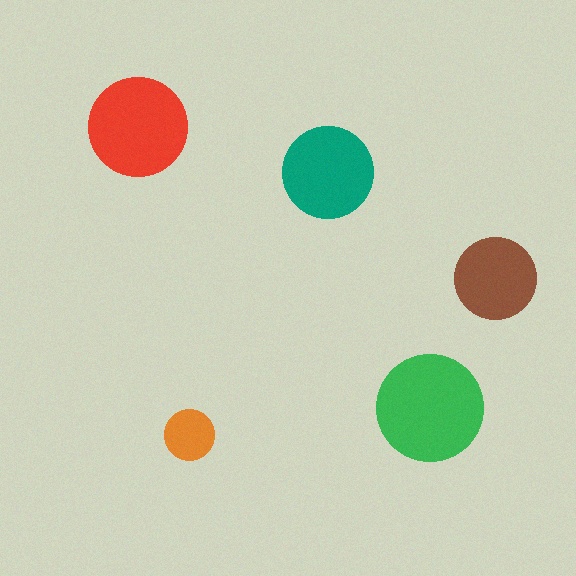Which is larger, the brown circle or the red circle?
The red one.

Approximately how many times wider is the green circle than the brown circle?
About 1.5 times wider.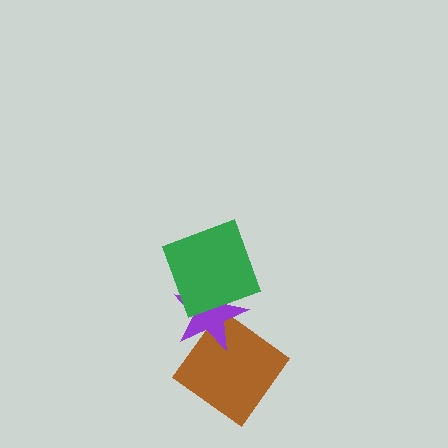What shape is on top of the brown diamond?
The purple star is on top of the brown diamond.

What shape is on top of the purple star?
The green square is on top of the purple star.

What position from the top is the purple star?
The purple star is 2nd from the top.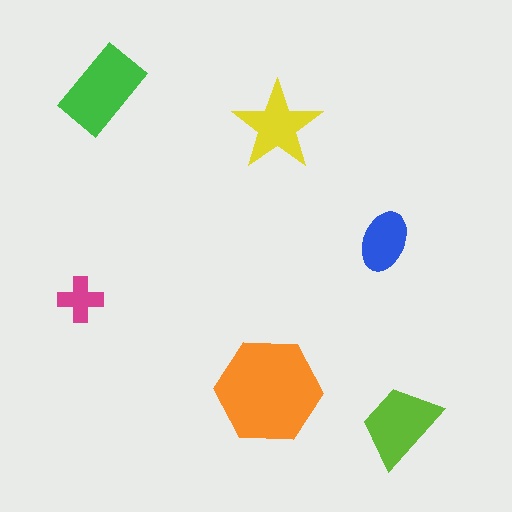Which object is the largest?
The orange hexagon.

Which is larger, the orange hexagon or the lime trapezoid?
The orange hexagon.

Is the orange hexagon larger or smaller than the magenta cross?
Larger.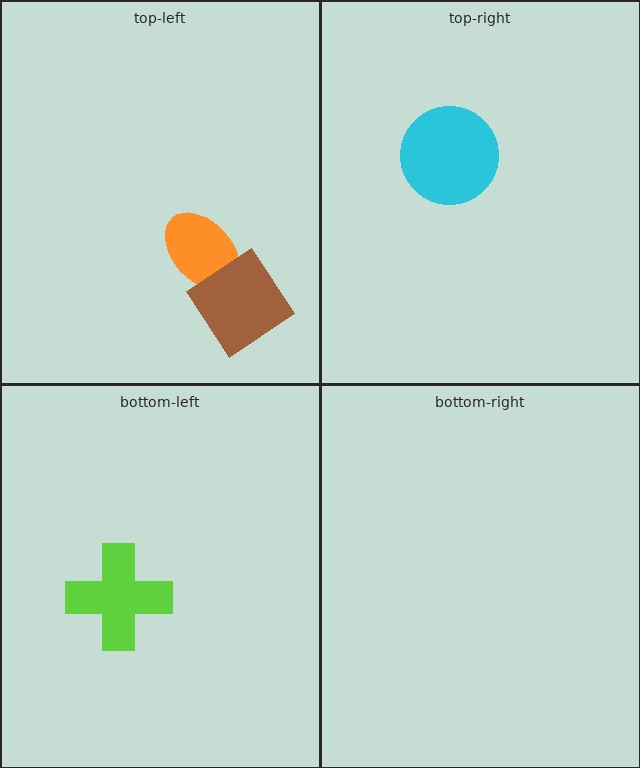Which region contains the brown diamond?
The top-left region.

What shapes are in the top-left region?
The orange ellipse, the brown diamond.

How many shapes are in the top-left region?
2.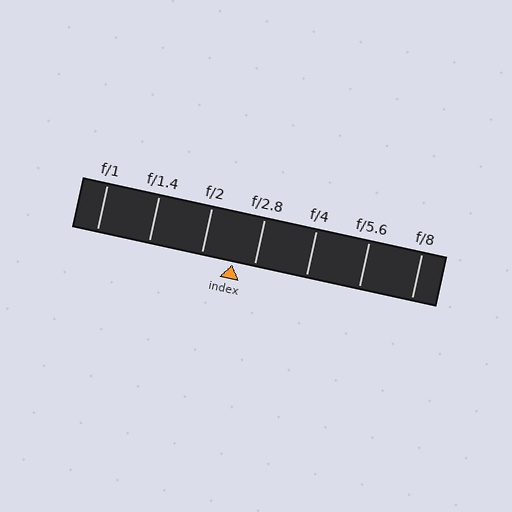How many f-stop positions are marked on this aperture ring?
There are 7 f-stop positions marked.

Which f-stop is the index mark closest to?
The index mark is closest to f/2.8.